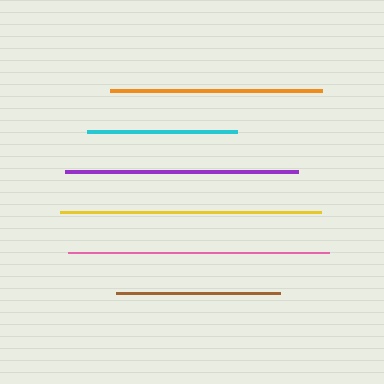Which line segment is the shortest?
The cyan line is the shortest at approximately 150 pixels.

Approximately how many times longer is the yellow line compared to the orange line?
The yellow line is approximately 1.2 times the length of the orange line.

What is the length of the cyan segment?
The cyan segment is approximately 150 pixels long.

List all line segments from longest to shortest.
From longest to shortest: yellow, pink, purple, orange, brown, cyan.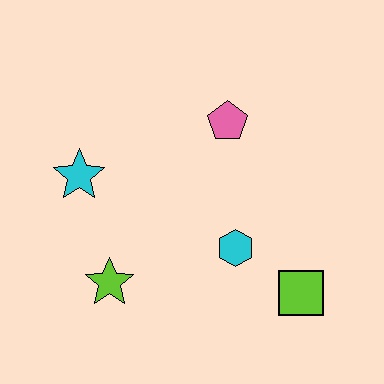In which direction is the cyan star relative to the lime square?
The cyan star is to the left of the lime square.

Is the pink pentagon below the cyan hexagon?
No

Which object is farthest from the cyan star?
The lime square is farthest from the cyan star.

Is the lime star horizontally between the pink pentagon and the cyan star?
Yes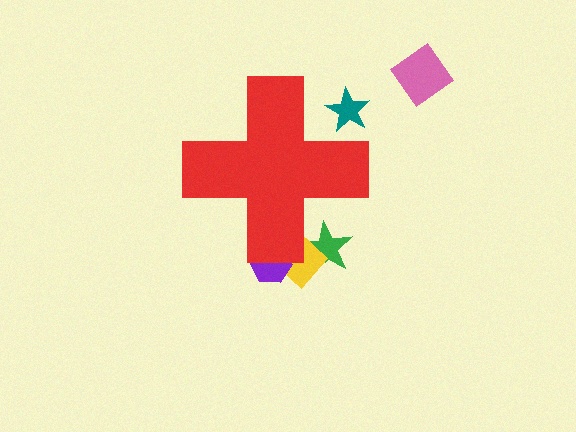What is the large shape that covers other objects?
A red cross.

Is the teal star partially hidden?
Yes, the teal star is partially hidden behind the red cross.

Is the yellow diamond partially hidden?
Yes, the yellow diamond is partially hidden behind the red cross.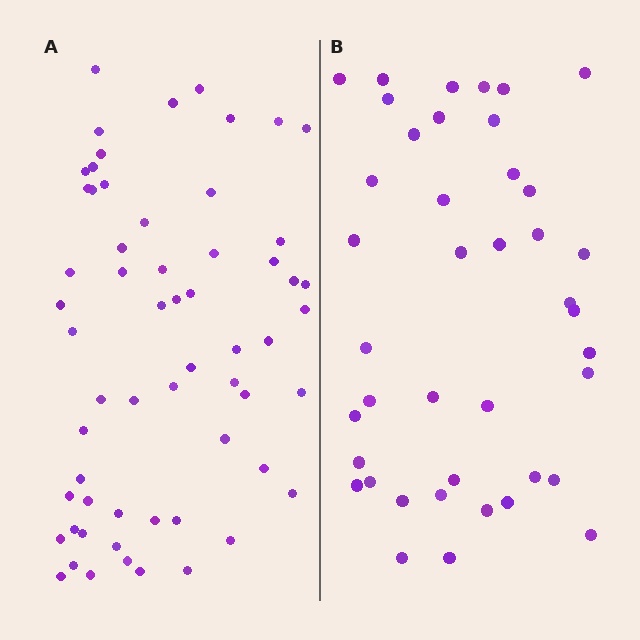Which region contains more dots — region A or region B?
Region A (the left region) has more dots.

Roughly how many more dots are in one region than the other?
Region A has approximately 20 more dots than region B.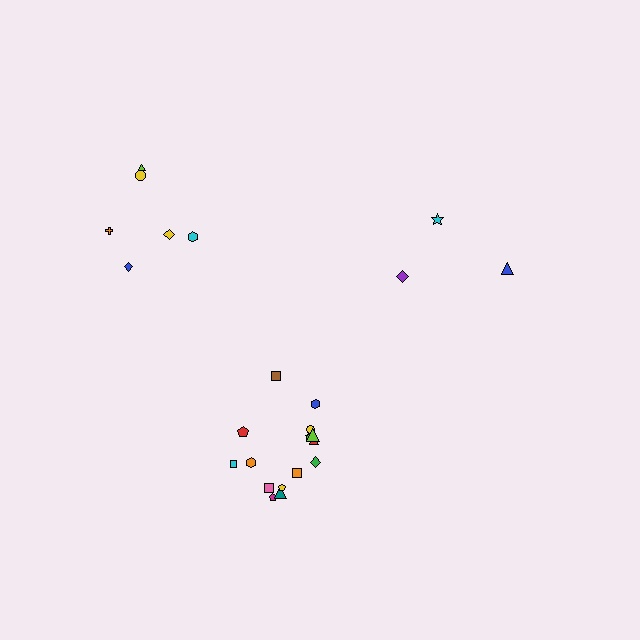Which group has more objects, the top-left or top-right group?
The top-left group.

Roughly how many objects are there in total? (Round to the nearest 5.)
Roughly 25 objects in total.